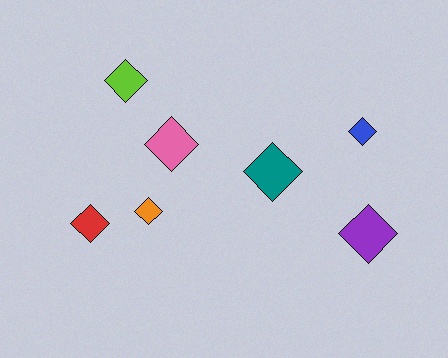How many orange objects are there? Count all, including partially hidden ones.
There is 1 orange object.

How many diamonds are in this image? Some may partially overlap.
There are 7 diamonds.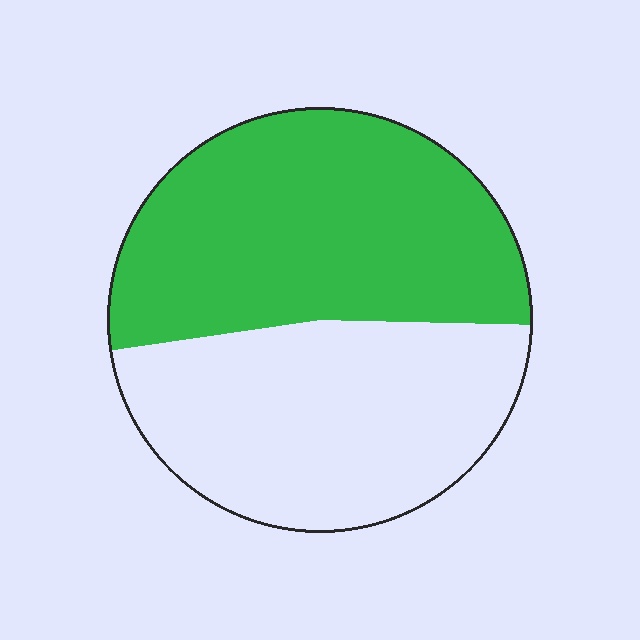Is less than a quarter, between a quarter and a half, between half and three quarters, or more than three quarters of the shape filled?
Between half and three quarters.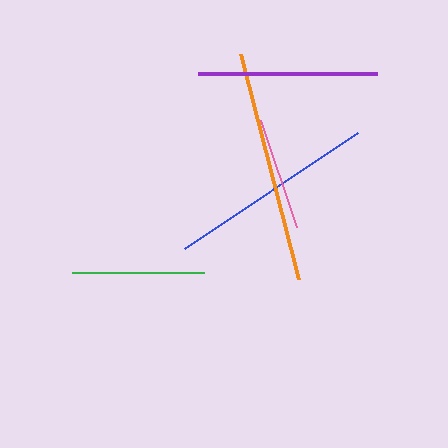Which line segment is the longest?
The orange line is the longest at approximately 232 pixels.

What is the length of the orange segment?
The orange segment is approximately 232 pixels long.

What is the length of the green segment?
The green segment is approximately 131 pixels long.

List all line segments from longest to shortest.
From longest to shortest: orange, blue, purple, green, pink.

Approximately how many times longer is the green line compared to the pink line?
The green line is approximately 1.2 times the length of the pink line.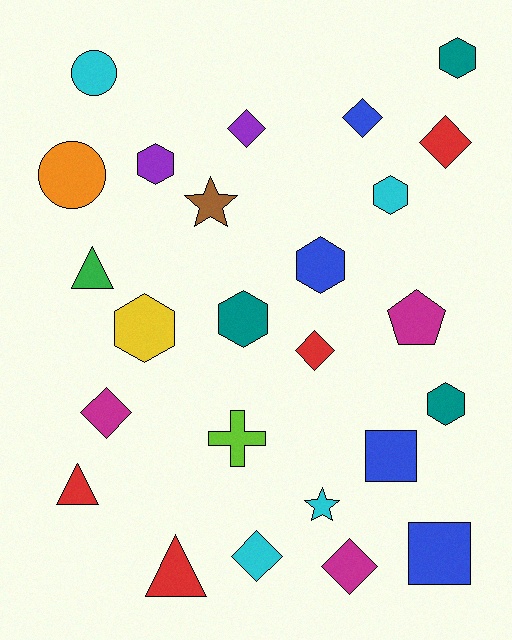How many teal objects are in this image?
There are 3 teal objects.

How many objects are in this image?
There are 25 objects.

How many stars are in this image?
There are 2 stars.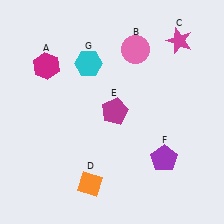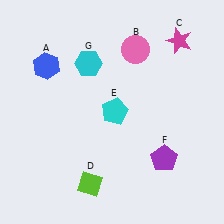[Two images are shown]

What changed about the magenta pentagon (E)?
In Image 1, E is magenta. In Image 2, it changed to cyan.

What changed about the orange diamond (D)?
In Image 1, D is orange. In Image 2, it changed to lime.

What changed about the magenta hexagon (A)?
In Image 1, A is magenta. In Image 2, it changed to blue.